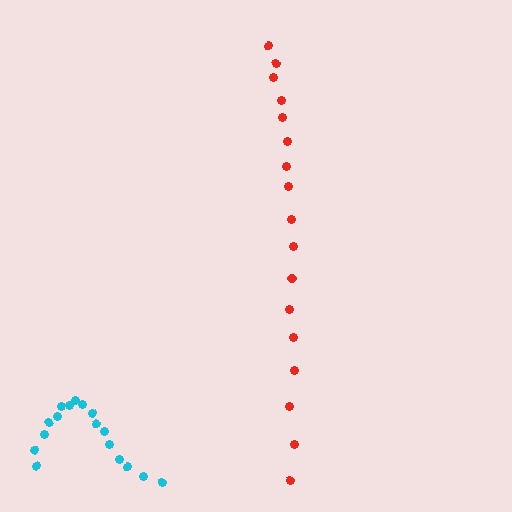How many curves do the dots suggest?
There are 2 distinct paths.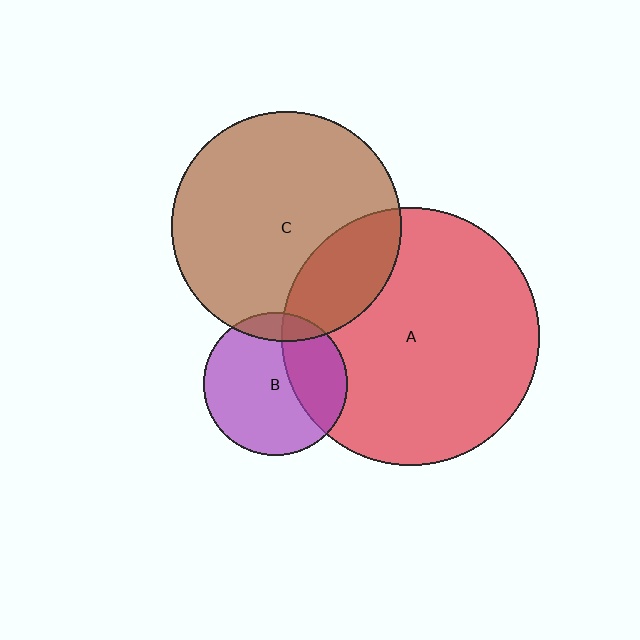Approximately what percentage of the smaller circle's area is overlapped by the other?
Approximately 25%.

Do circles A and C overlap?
Yes.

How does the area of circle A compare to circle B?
Approximately 3.2 times.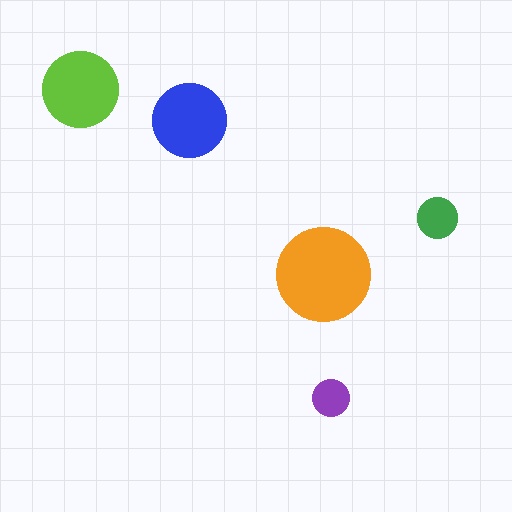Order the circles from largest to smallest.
the orange one, the lime one, the blue one, the green one, the purple one.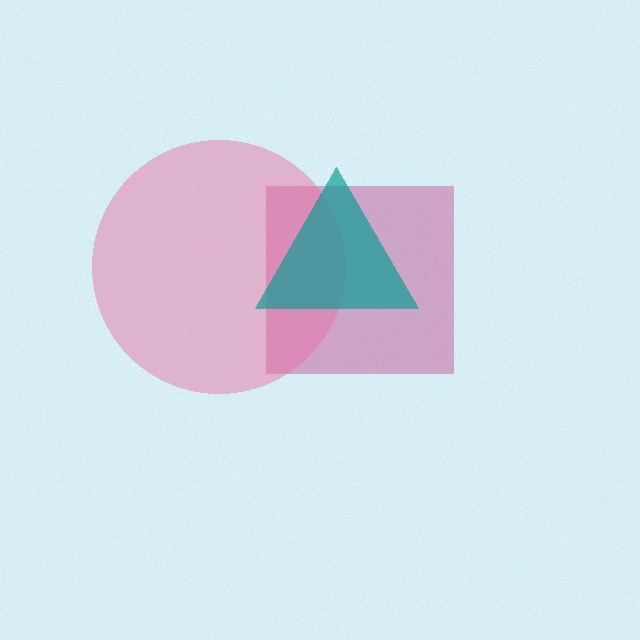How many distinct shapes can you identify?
There are 3 distinct shapes: a magenta square, a pink circle, a teal triangle.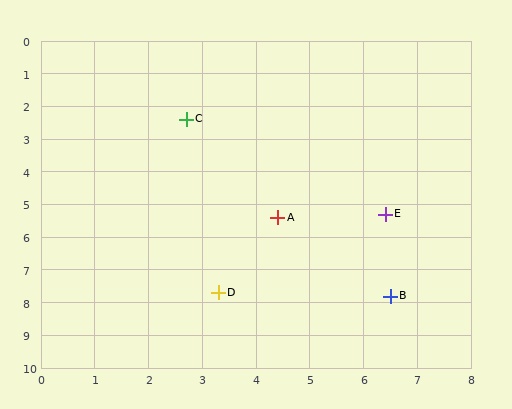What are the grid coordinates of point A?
Point A is at approximately (4.4, 5.4).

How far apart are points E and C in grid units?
Points E and C are about 4.7 grid units apart.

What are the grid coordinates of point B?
Point B is at approximately (6.5, 7.8).